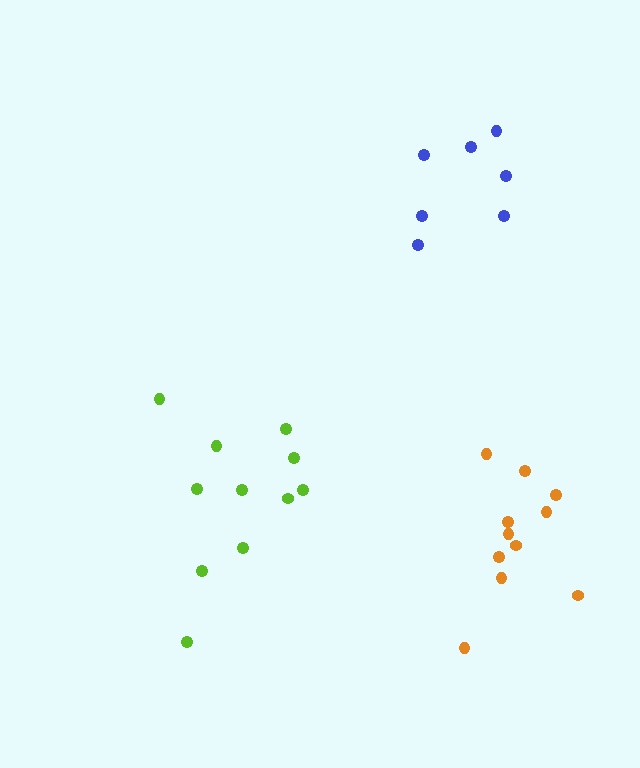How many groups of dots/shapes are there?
There are 3 groups.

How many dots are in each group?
Group 1: 11 dots, Group 2: 11 dots, Group 3: 7 dots (29 total).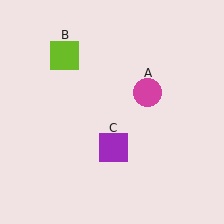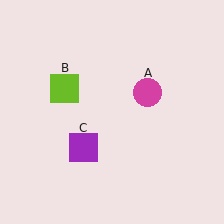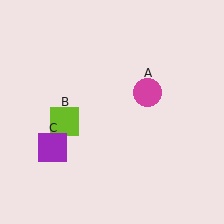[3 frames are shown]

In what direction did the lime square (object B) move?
The lime square (object B) moved down.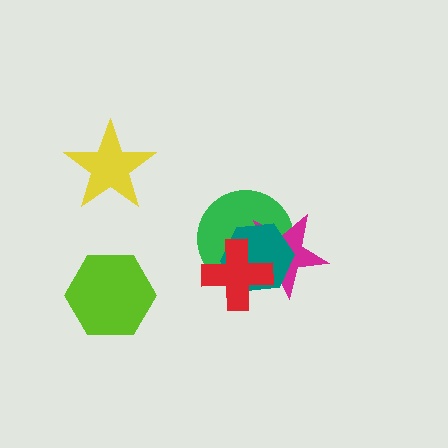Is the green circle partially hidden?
Yes, it is partially covered by another shape.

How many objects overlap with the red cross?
3 objects overlap with the red cross.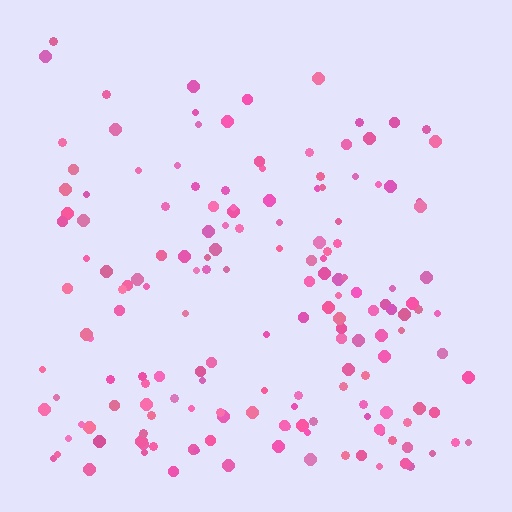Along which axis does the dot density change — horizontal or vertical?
Vertical.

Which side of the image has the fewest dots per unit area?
The top.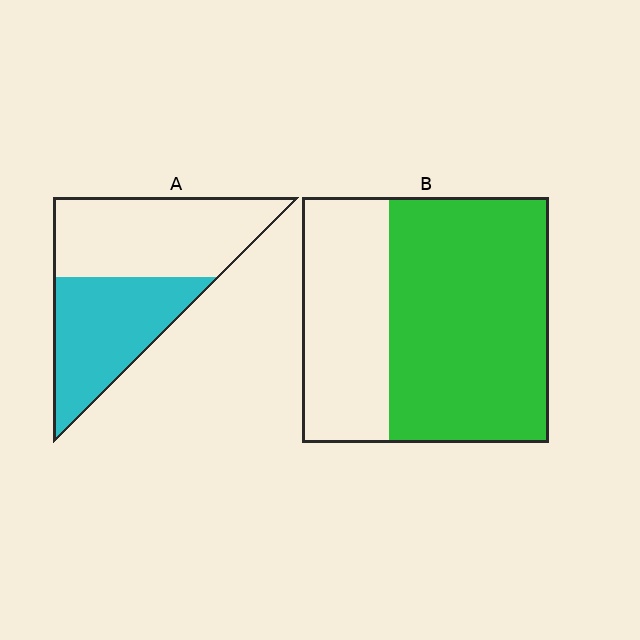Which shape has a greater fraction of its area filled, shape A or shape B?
Shape B.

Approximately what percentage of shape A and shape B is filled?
A is approximately 45% and B is approximately 65%.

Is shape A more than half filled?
No.